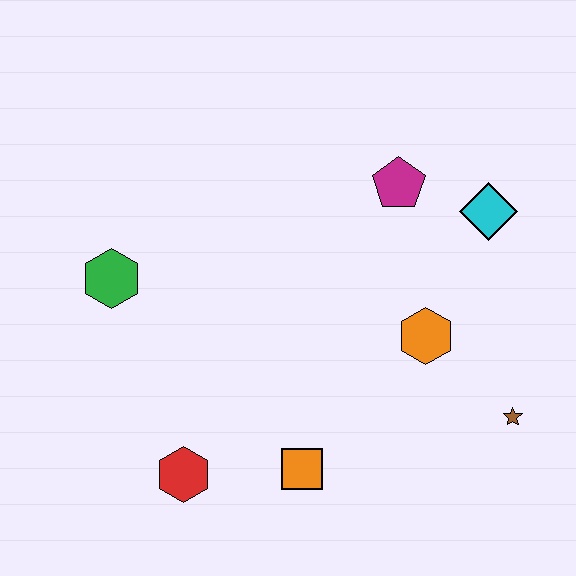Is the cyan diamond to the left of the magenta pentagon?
No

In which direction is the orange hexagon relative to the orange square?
The orange hexagon is above the orange square.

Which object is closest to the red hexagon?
The orange square is closest to the red hexagon.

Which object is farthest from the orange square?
The cyan diamond is farthest from the orange square.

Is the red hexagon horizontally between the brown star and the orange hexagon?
No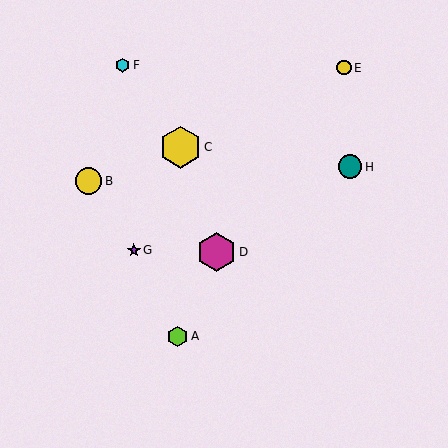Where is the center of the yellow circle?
The center of the yellow circle is at (89, 181).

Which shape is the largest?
The yellow hexagon (labeled C) is the largest.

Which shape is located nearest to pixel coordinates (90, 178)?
The yellow circle (labeled B) at (89, 181) is nearest to that location.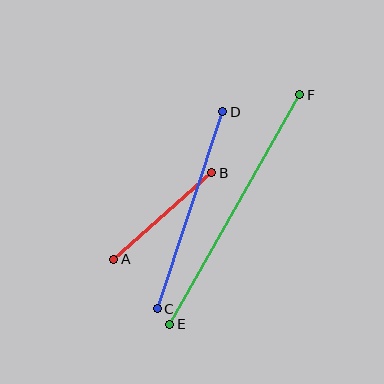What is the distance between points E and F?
The distance is approximately 264 pixels.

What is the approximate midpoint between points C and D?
The midpoint is at approximately (190, 210) pixels.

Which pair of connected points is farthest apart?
Points E and F are farthest apart.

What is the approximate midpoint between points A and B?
The midpoint is at approximately (163, 216) pixels.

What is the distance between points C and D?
The distance is approximately 207 pixels.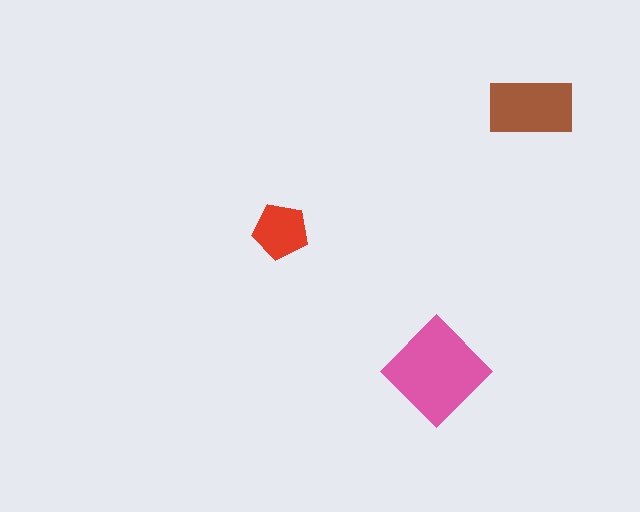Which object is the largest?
The pink diamond.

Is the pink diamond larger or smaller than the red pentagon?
Larger.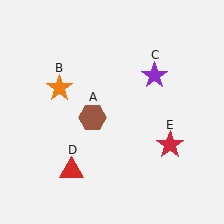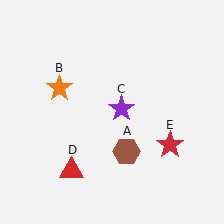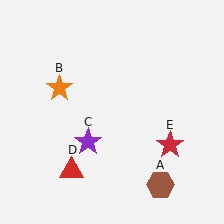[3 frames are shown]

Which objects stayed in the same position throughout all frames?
Orange star (object B) and red triangle (object D) and red star (object E) remained stationary.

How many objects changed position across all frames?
2 objects changed position: brown hexagon (object A), purple star (object C).